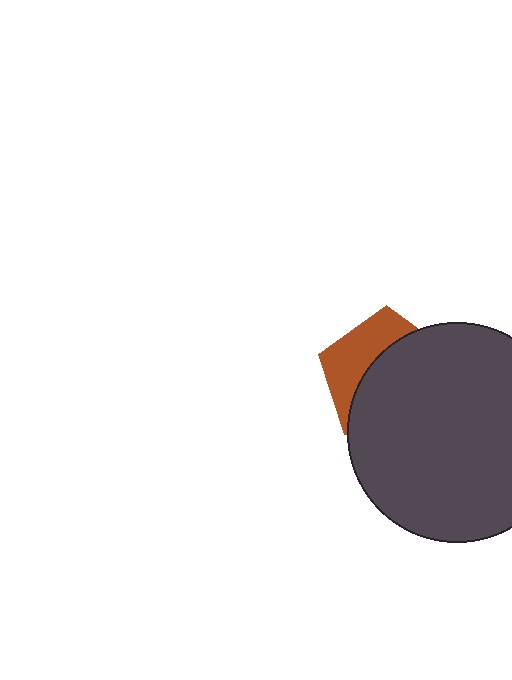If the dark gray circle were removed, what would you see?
You would see the complete brown pentagon.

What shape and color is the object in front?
The object in front is a dark gray circle.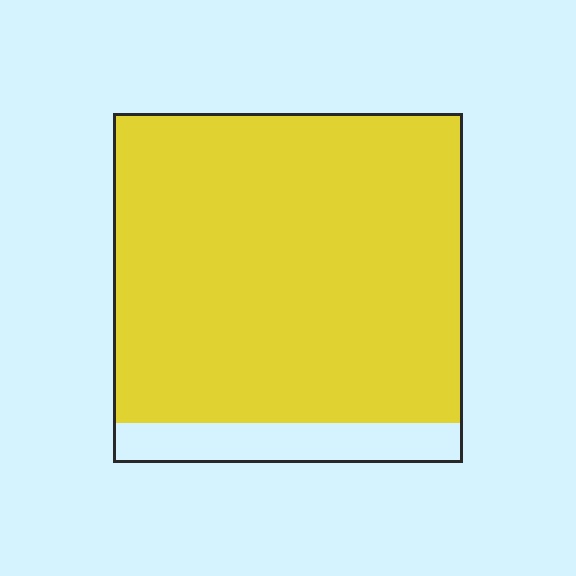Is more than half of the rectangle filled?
Yes.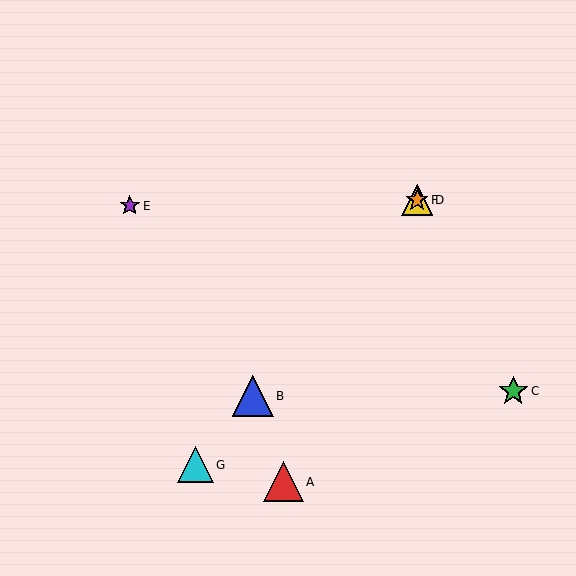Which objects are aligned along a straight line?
Objects B, D, F, G are aligned along a straight line.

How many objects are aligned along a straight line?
4 objects (B, D, F, G) are aligned along a straight line.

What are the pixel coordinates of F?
Object F is at (417, 200).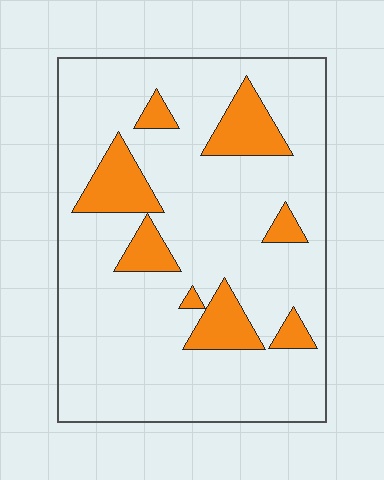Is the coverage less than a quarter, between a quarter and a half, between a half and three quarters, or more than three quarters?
Less than a quarter.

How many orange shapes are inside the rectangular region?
8.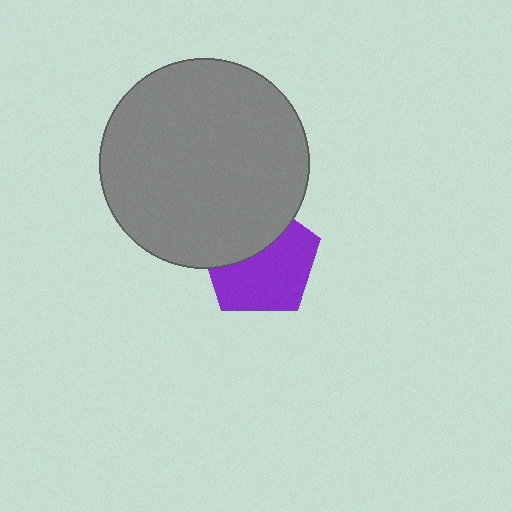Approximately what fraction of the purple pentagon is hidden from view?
Roughly 39% of the purple pentagon is hidden behind the gray circle.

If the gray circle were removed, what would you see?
You would see the complete purple pentagon.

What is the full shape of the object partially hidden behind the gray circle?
The partially hidden object is a purple pentagon.